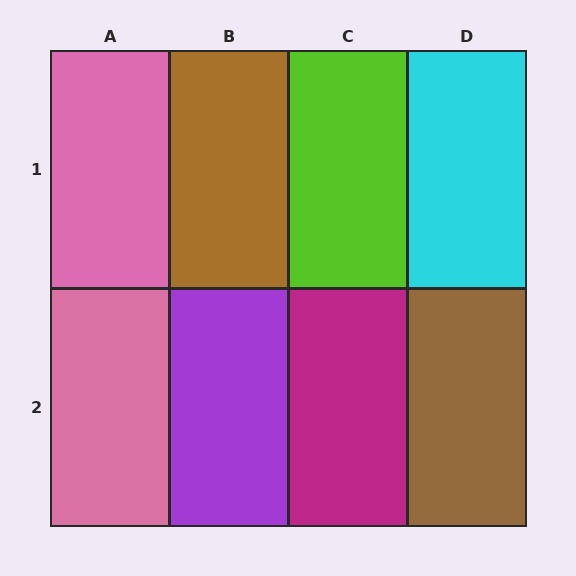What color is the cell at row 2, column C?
Magenta.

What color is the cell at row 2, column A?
Pink.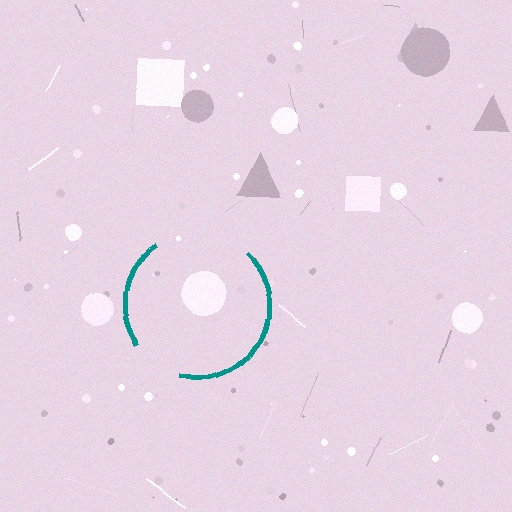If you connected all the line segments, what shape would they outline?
They would outline a circle.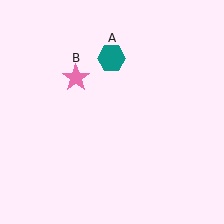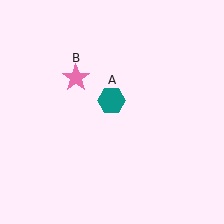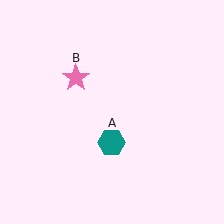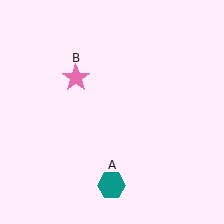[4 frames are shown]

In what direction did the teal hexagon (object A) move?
The teal hexagon (object A) moved down.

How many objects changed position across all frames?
1 object changed position: teal hexagon (object A).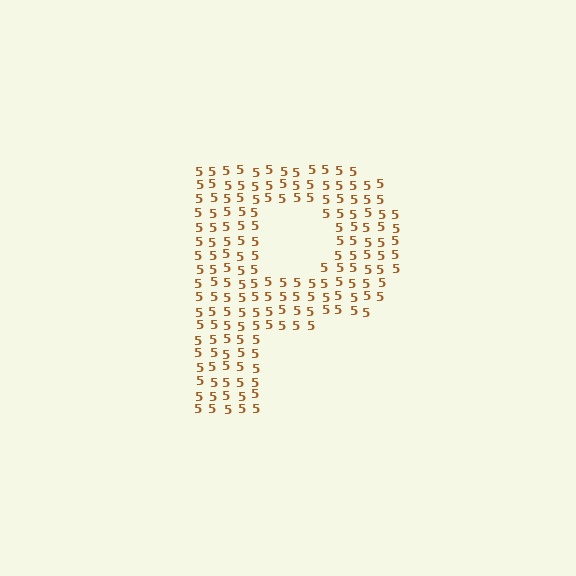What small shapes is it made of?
It is made of small digit 5's.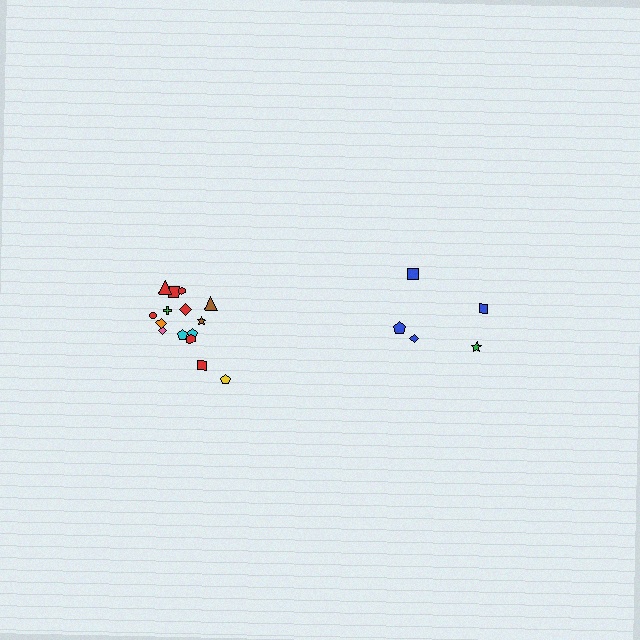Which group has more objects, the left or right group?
The left group.